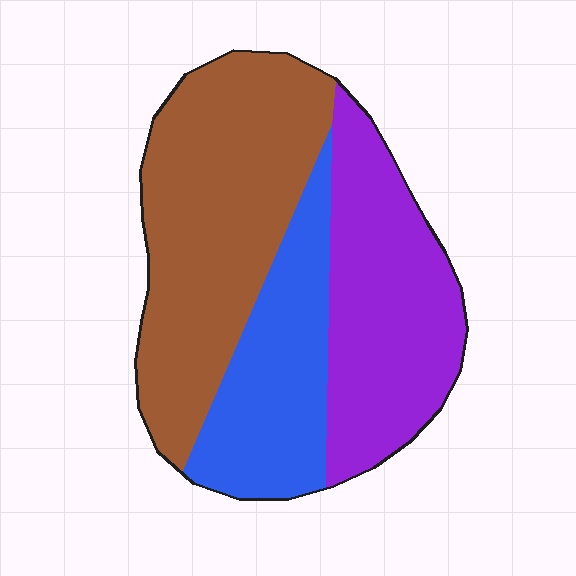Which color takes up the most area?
Brown, at roughly 45%.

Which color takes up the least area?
Blue, at roughly 25%.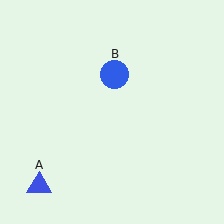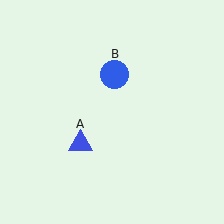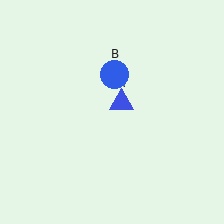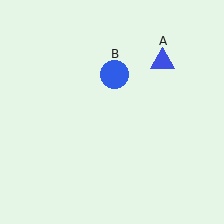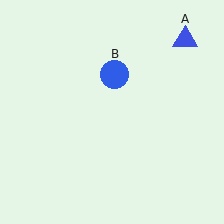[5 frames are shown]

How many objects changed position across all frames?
1 object changed position: blue triangle (object A).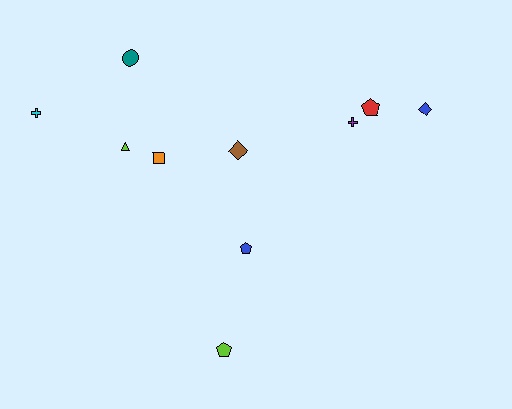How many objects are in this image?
There are 10 objects.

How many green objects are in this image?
There are no green objects.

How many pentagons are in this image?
There are 3 pentagons.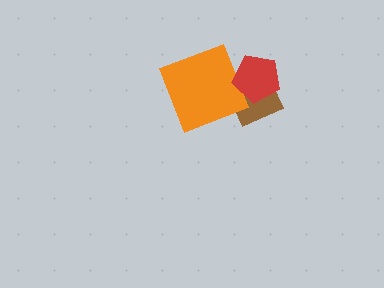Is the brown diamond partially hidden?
Yes, it is partially covered by another shape.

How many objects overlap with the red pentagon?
2 objects overlap with the red pentagon.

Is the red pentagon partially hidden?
No, no other shape covers it.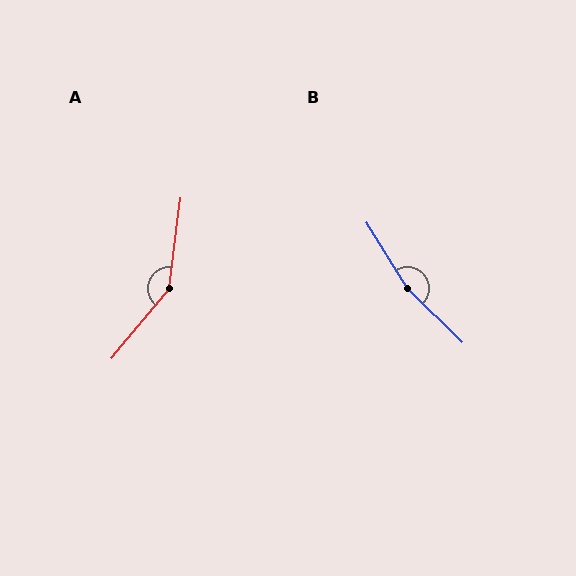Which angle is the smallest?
A, at approximately 147 degrees.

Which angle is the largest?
B, at approximately 166 degrees.